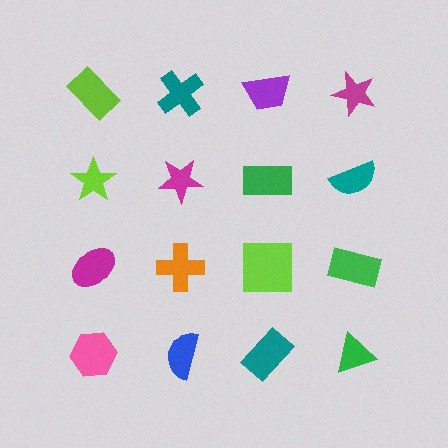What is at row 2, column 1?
A lime star.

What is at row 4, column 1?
A pink hexagon.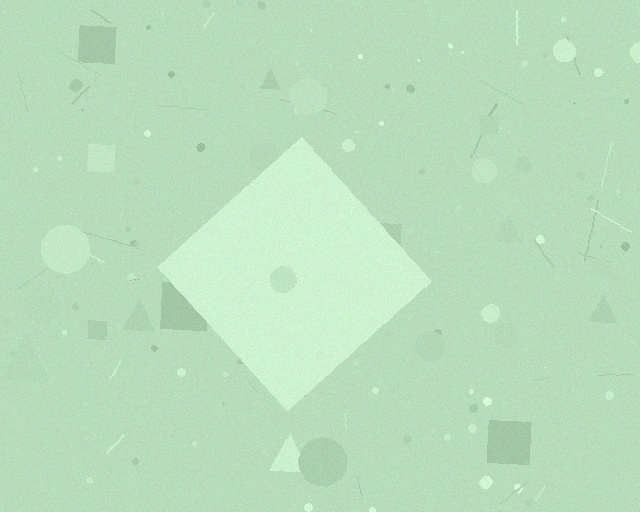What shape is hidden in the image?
A diamond is hidden in the image.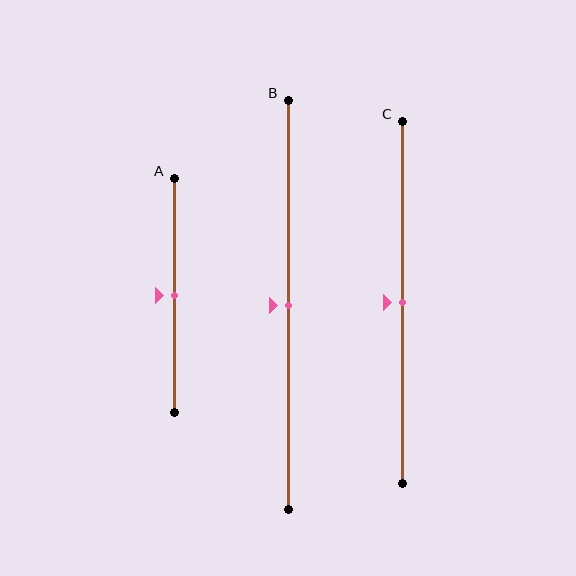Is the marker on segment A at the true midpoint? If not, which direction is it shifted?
Yes, the marker on segment A is at the true midpoint.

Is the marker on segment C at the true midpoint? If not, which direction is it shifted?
Yes, the marker on segment C is at the true midpoint.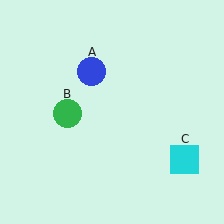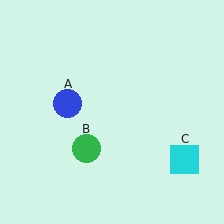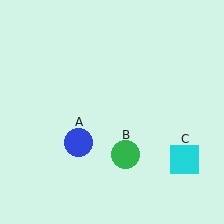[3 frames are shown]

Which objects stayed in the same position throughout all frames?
Cyan square (object C) remained stationary.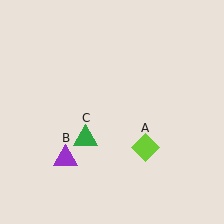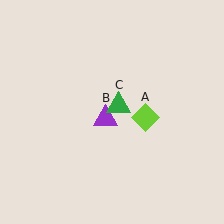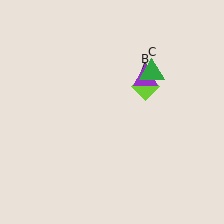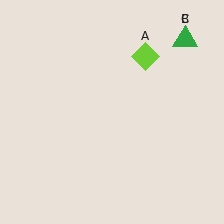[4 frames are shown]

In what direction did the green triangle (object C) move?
The green triangle (object C) moved up and to the right.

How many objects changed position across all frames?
3 objects changed position: lime diamond (object A), purple triangle (object B), green triangle (object C).